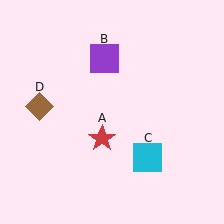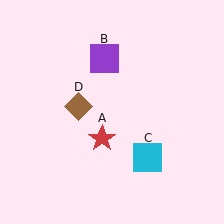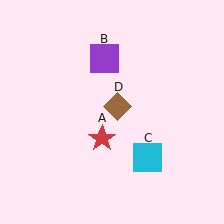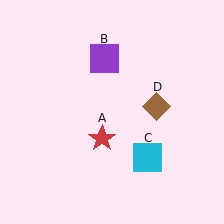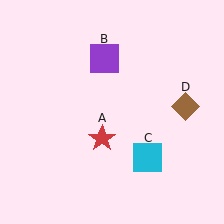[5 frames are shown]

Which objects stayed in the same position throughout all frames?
Red star (object A) and purple square (object B) and cyan square (object C) remained stationary.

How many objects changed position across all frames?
1 object changed position: brown diamond (object D).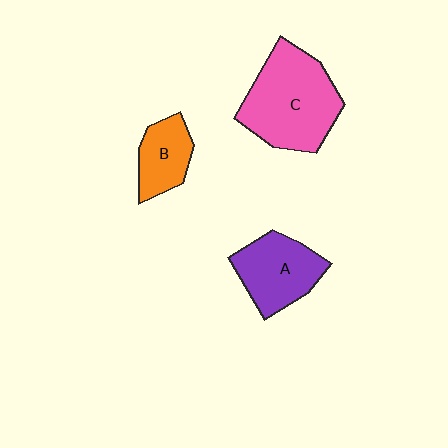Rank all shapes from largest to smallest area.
From largest to smallest: C (pink), A (purple), B (orange).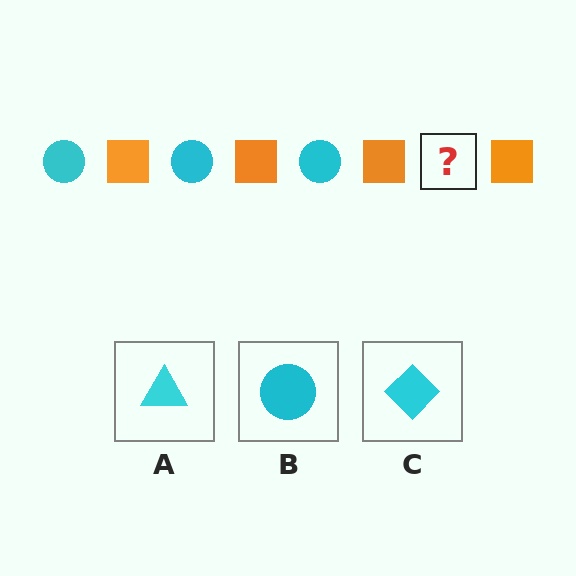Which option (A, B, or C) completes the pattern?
B.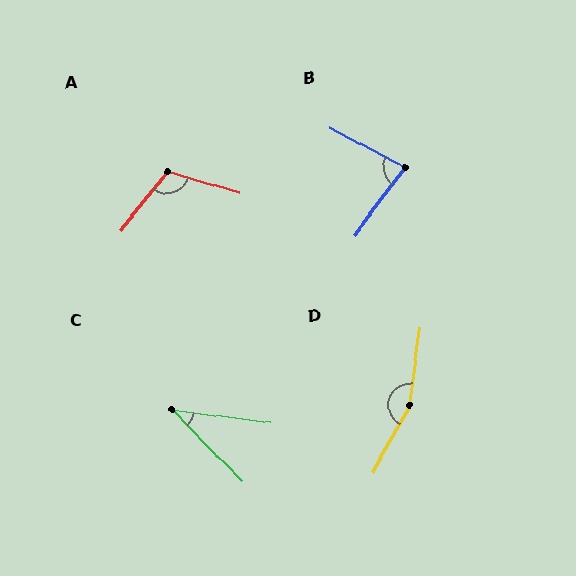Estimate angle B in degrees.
Approximately 81 degrees.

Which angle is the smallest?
C, at approximately 38 degrees.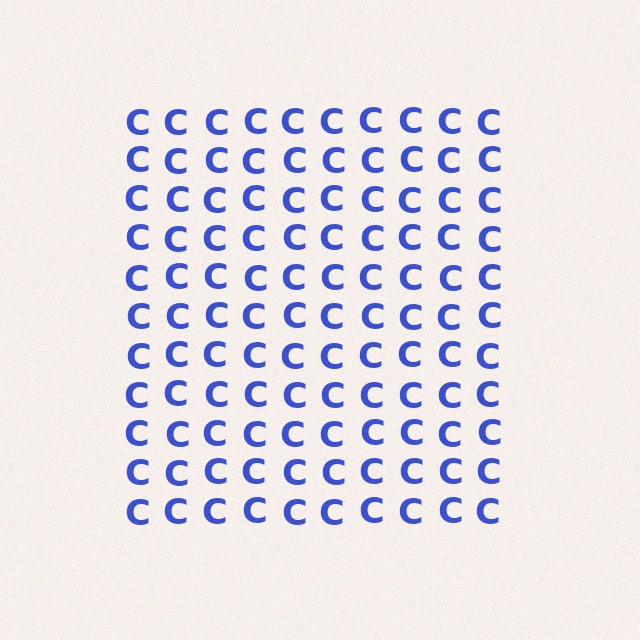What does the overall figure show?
The overall figure shows a square.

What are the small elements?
The small elements are letter C's.